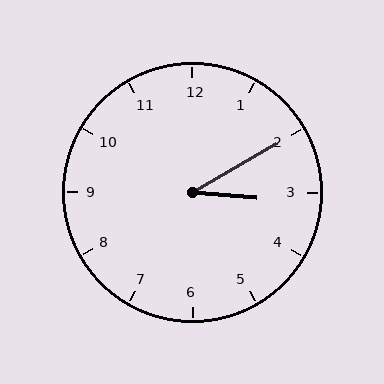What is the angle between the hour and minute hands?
Approximately 35 degrees.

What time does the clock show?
3:10.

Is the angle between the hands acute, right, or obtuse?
It is acute.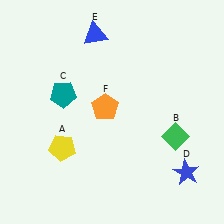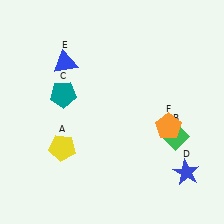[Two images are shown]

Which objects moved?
The objects that moved are: the blue triangle (E), the orange pentagon (F).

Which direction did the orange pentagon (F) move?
The orange pentagon (F) moved right.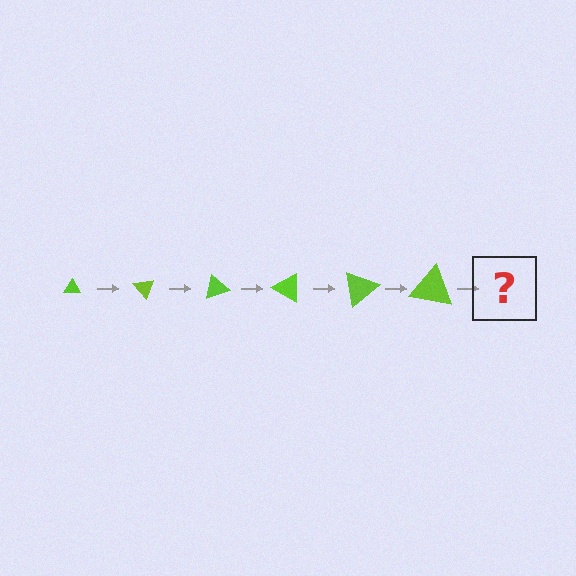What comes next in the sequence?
The next element should be a triangle, larger than the previous one and rotated 300 degrees from the start.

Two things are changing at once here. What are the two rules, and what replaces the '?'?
The two rules are that the triangle grows larger each step and it rotates 50 degrees each step. The '?' should be a triangle, larger than the previous one and rotated 300 degrees from the start.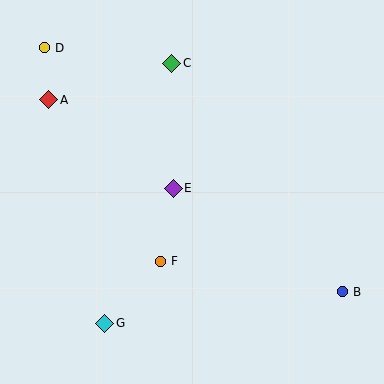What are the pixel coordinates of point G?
Point G is at (105, 323).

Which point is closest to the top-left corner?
Point D is closest to the top-left corner.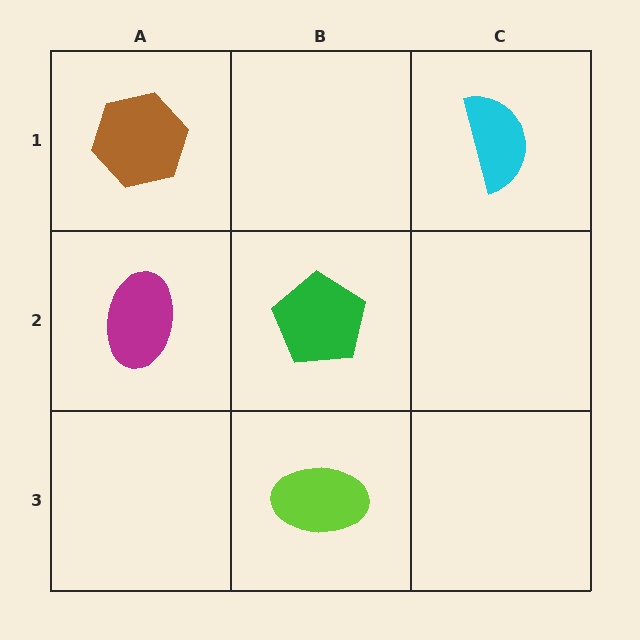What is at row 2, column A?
A magenta ellipse.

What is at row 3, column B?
A lime ellipse.